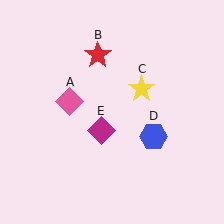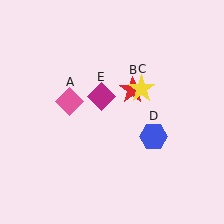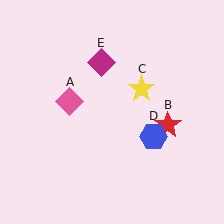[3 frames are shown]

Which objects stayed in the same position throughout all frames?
Pink diamond (object A) and yellow star (object C) and blue hexagon (object D) remained stationary.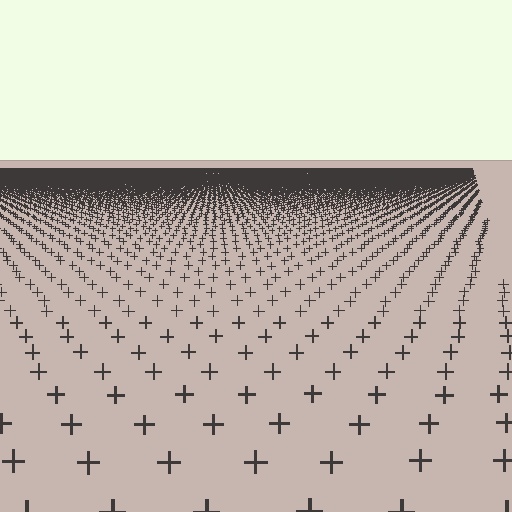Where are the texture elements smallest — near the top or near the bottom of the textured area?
Near the top.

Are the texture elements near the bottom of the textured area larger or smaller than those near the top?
Larger. Near the bottom, elements are closer to the viewer and appear at a bigger on-screen size.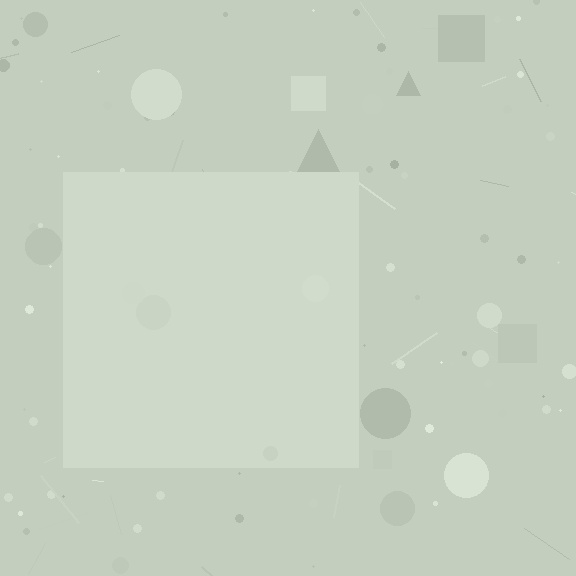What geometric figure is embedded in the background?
A square is embedded in the background.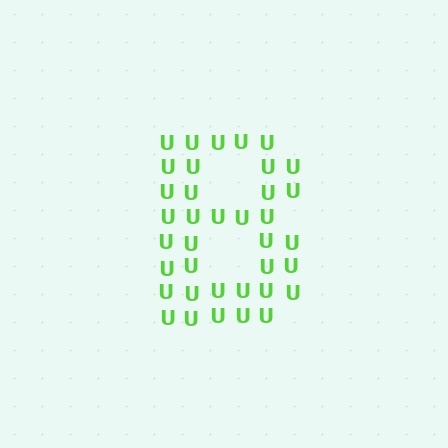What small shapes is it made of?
It is made of small letter U's.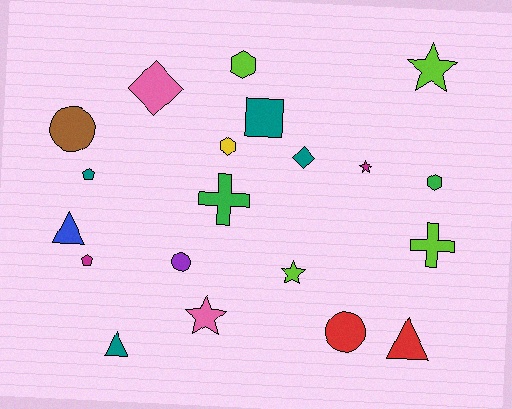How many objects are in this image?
There are 20 objects.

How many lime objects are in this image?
There are 4 lime objects.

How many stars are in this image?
There are 4 stars.